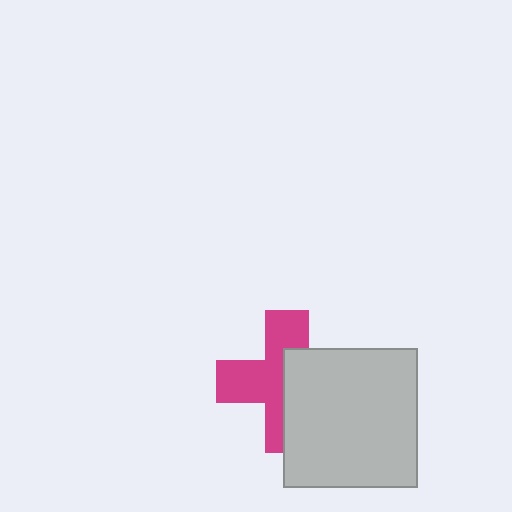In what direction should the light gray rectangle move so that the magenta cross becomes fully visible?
The light gray rectangle should move right. That is the shortest direction to clear the overlap and leave the magenta cross fully visible.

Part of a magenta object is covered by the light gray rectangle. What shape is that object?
It is a cross.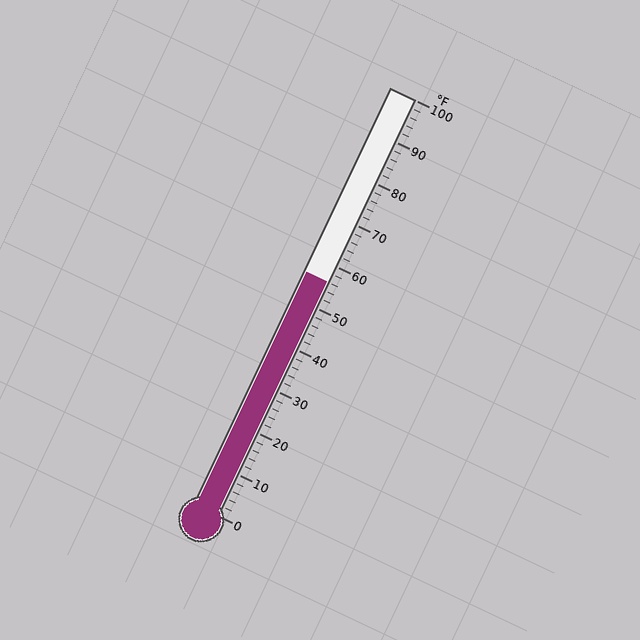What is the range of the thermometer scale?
The thermometer scale ranges from 0°F to 100°F.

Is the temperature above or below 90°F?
The temperature is below 90°F.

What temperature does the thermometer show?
The thermometer shows approximately 56°F.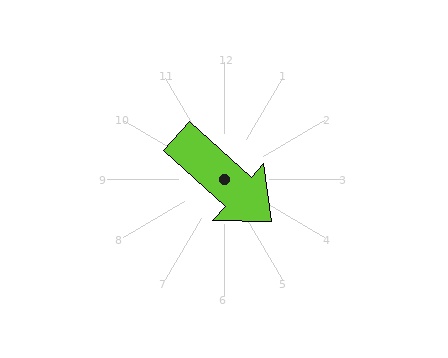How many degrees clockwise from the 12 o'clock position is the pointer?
Approximately 132 degrees.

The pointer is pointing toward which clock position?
Roughly 4 o'clock.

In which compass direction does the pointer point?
Southeast.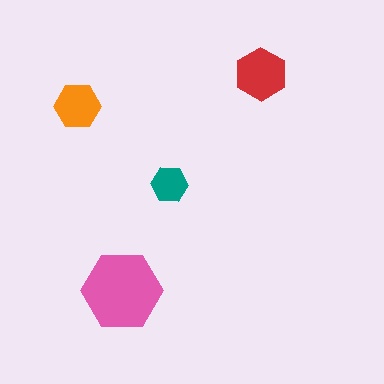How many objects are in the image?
There are 4 objects in the image.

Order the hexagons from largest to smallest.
the pink one, the red one, the orange one, the teal one.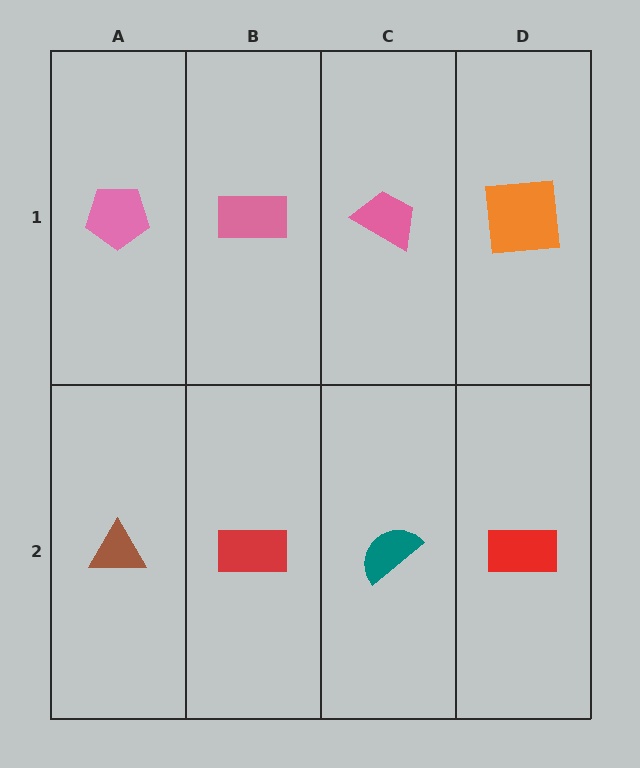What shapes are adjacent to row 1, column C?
A teal semicircle (row 2, column C), a pink rectangle (row 1, column B), an orange square (row 1, column D).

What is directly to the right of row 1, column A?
A pink rectangle.